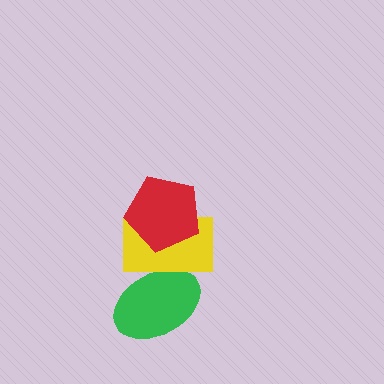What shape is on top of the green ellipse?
The yellow rectangle is on top of the green ellipse.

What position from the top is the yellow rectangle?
The yellow rectangle is 2nd from the top.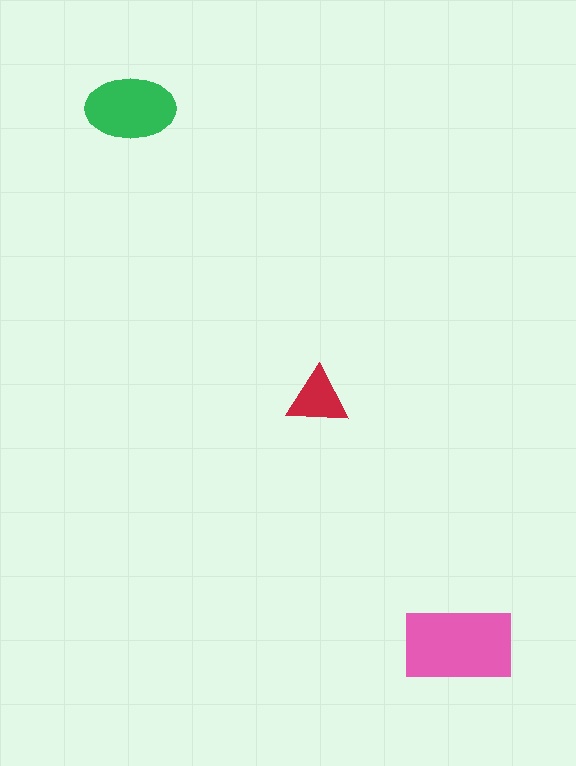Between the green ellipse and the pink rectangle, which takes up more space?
The pink rectangle.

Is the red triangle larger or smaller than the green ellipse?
Smaller.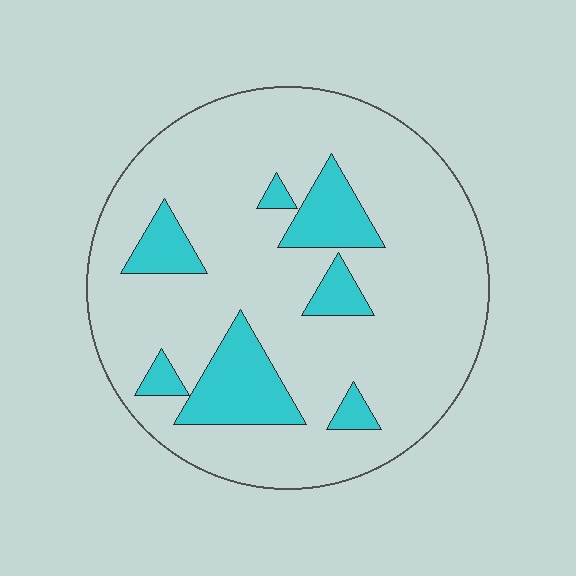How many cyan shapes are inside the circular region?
7.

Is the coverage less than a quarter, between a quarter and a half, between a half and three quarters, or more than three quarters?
Less than a quarter.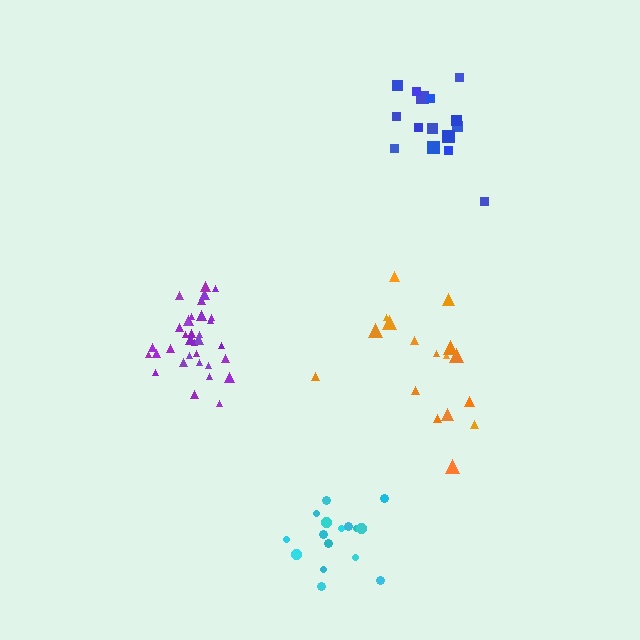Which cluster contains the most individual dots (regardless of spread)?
Purple (35).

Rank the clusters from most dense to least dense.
purple, cyan, blue, orange.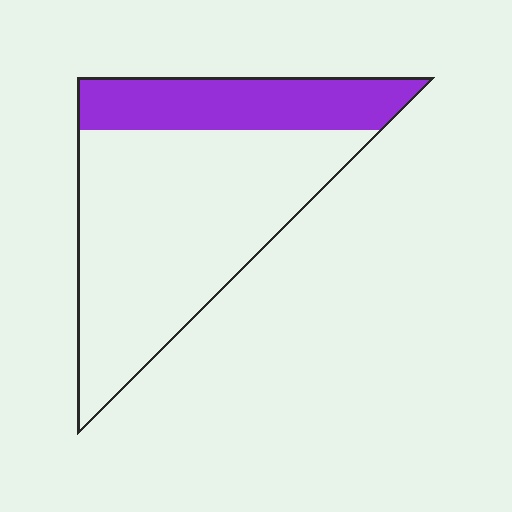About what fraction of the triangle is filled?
About one quarter (1/4).